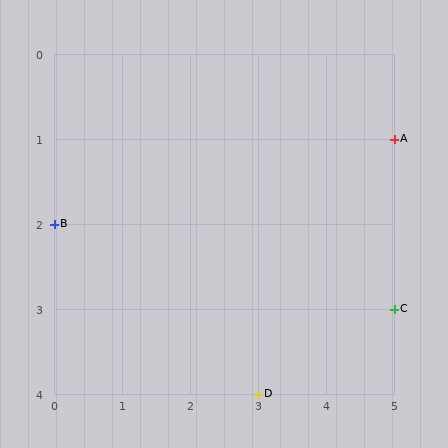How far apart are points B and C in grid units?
Points B and C are 5 columns and 1 row apart (about 5.1 grid units diagonally).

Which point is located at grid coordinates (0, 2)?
Point B is at (0, 2).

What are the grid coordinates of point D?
Point D is at grid coordinates (3, 4).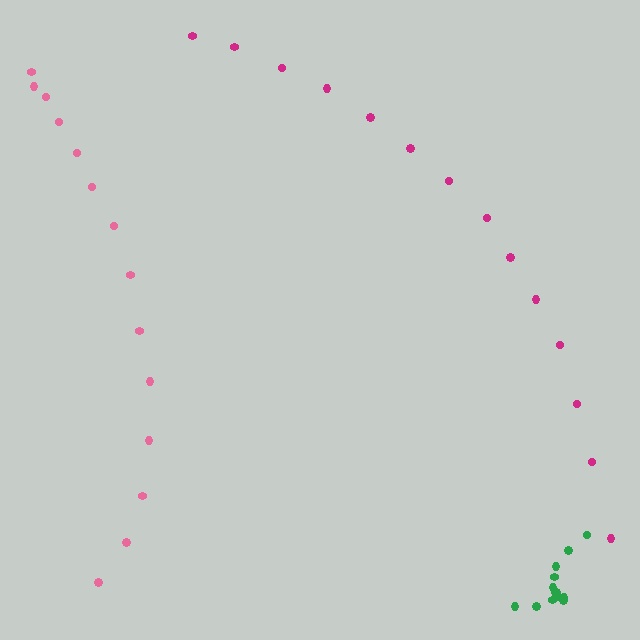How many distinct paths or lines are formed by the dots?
There are 3 distinct paths.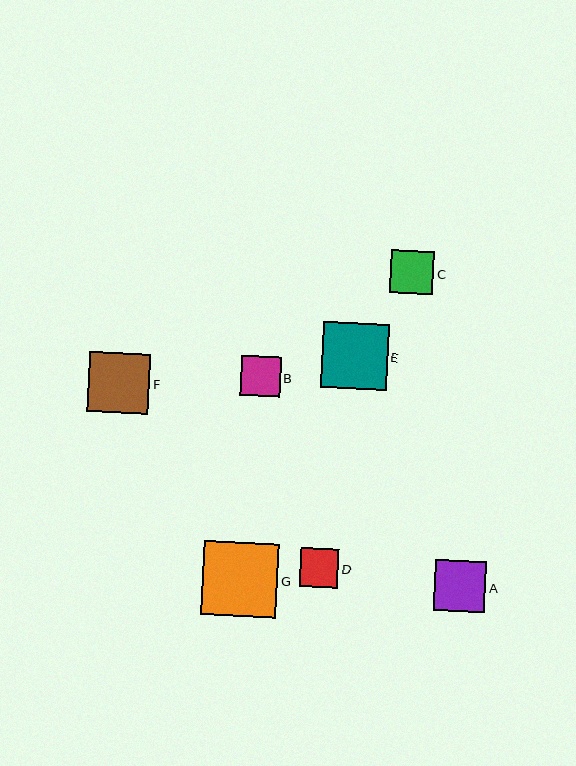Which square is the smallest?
Square D is the smallest with a size of approximately 39 pixels.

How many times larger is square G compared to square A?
Square G is approximately 1.5 times the size of square A.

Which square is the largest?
Square G is the largest with a size of approximately 75 pixels.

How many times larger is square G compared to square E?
Square G is approximately 1.1 times the size of square E.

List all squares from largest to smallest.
From largest to smallest: G, E, F, A, C, B, D.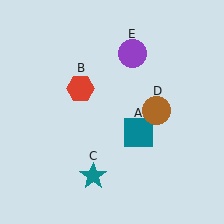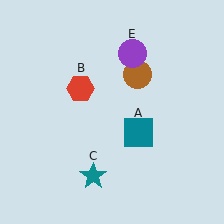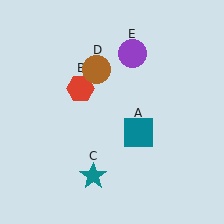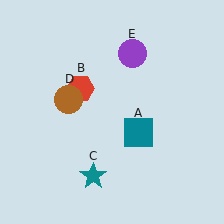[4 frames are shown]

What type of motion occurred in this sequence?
The brown circle (object D) rotated counterclockwise around the center of the scene.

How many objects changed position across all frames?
1 object changed position: brown circle (object D).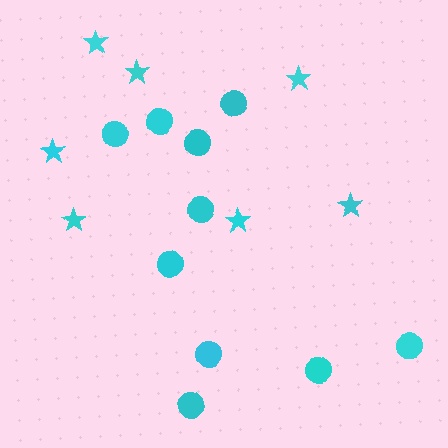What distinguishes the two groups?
There are 2 groups: one group of circles (10) and one group of stars (7).